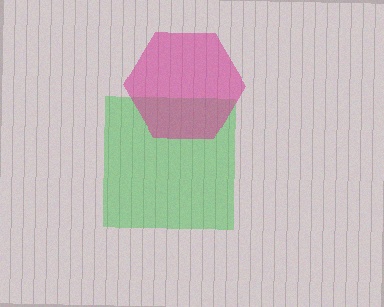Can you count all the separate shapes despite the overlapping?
Yes, there are 2 separate shapes.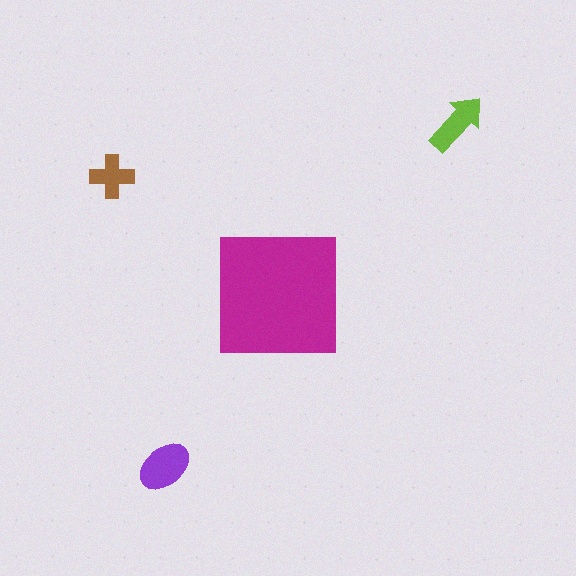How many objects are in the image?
There are 4 objects in the image.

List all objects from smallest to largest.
The brown cross, the lime arrow, the purple ellipse, the magenta square.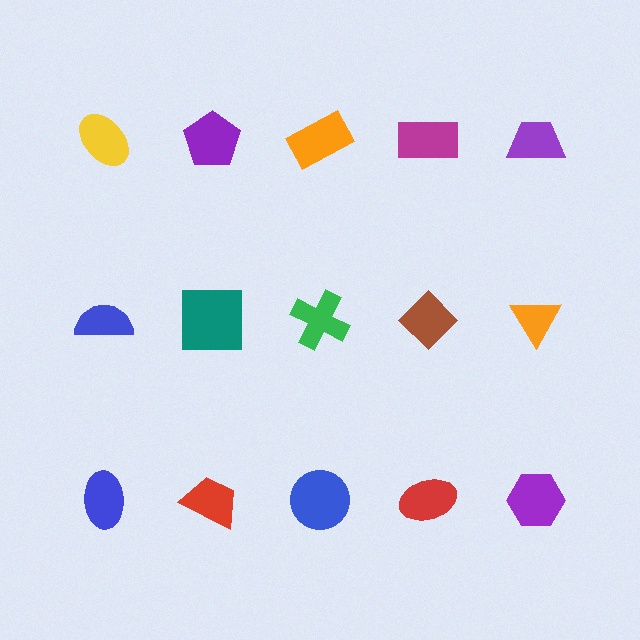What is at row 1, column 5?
A purple trapezoid.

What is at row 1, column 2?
A purple pentagon.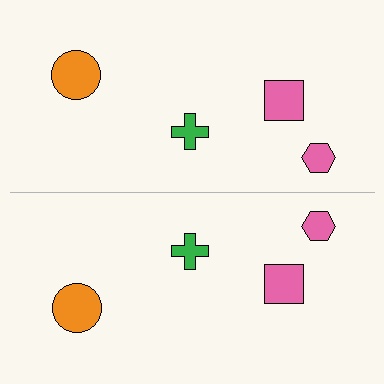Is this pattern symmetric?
Yes, this pattern has bilateral (reflection) symmetry.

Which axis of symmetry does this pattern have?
The pattern has a horizontal axis of symmetry running through the center of the image.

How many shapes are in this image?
There are 8 shapes in this image.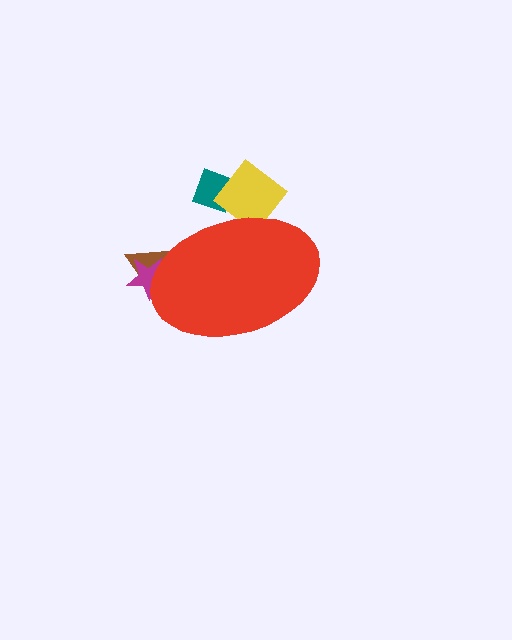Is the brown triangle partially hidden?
Yes, the brown triangle is partially hidden behind the red ellipse.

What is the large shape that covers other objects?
A red ellipse.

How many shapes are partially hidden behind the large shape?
4 shapes are partially hidden.